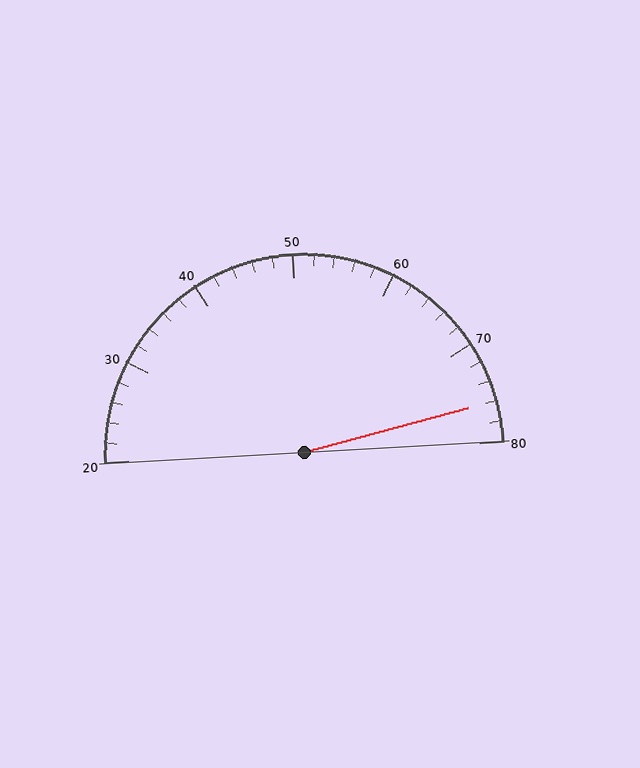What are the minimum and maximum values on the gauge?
The gauge ranges from 20 to 80.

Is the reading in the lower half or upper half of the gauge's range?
The reading is in the upper half of the range (20 to 80).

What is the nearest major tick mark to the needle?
The nearest major tick mark is 80.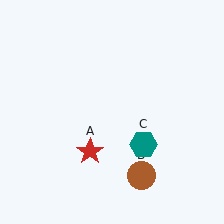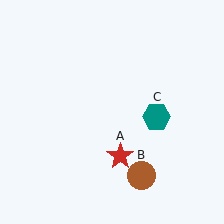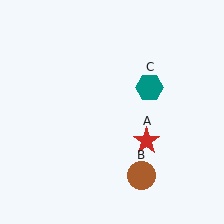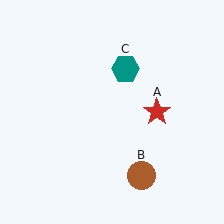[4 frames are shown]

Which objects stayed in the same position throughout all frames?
Brown circle (object B) remained stationary.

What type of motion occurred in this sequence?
The red star (object A), teal hexagon (object C) rotated counterclockwise around the center of the scene.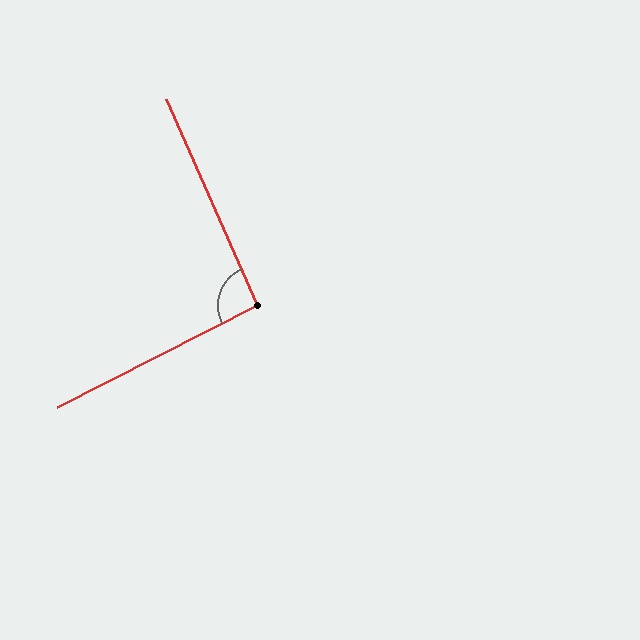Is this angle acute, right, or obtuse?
It is approximately a right angle.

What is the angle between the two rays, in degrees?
Approximately 93 degrees.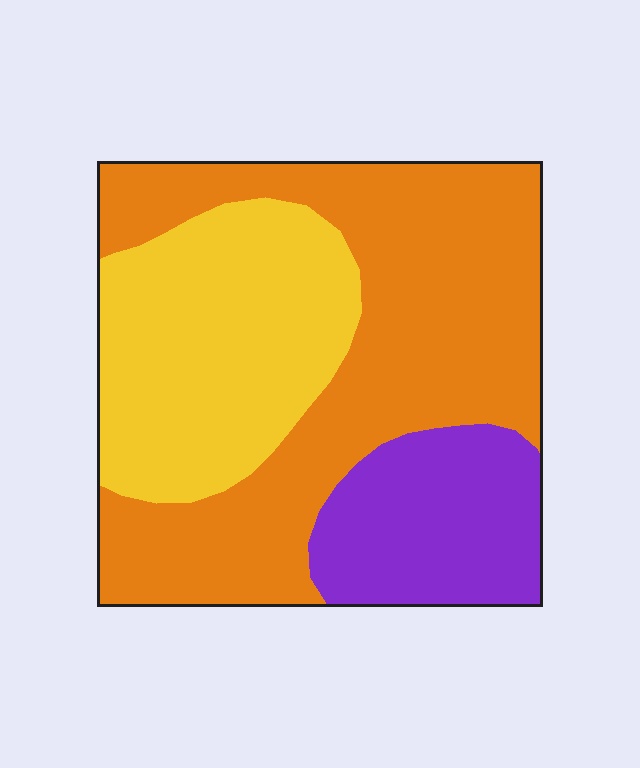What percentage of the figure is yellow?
Yellow takes up about one third (1/3) of the figure.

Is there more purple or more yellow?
Yellow.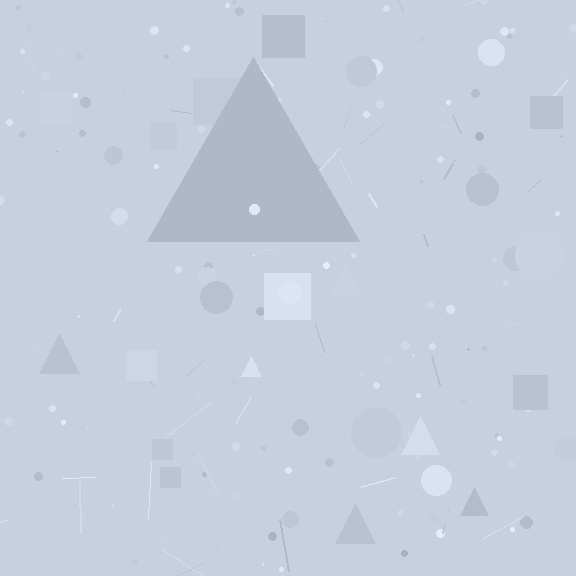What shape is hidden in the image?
A triangle is hidden in the image.